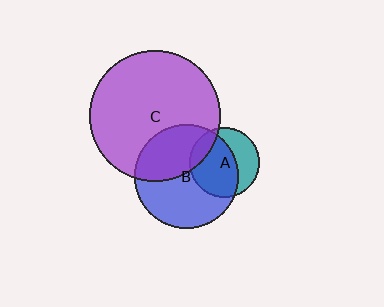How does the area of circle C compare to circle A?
Approximately 3.5 times.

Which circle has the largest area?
Circle C (purple).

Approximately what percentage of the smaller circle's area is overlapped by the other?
Approximately 15%.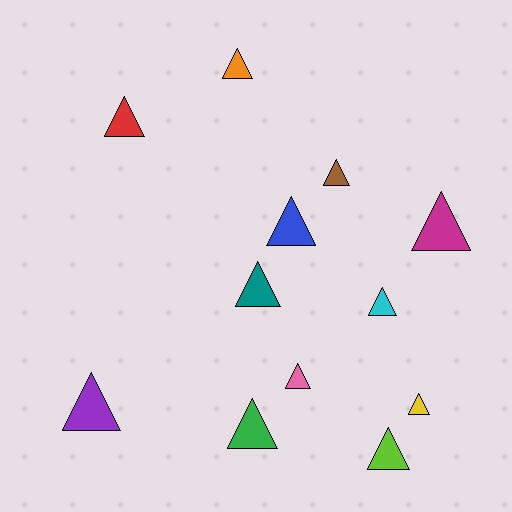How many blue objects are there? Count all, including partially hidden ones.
There is 1 blue object.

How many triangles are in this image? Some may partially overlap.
There are 12 triangles.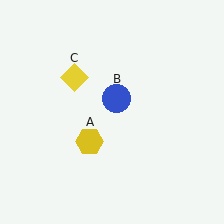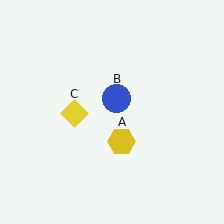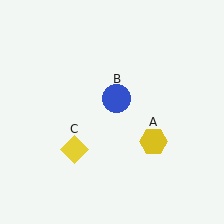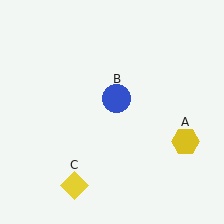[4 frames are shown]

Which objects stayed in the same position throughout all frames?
Blue circle (object B) remained stationary.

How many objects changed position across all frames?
2 objects changed position: yellow hexagon (object A), yellow diamond (object C).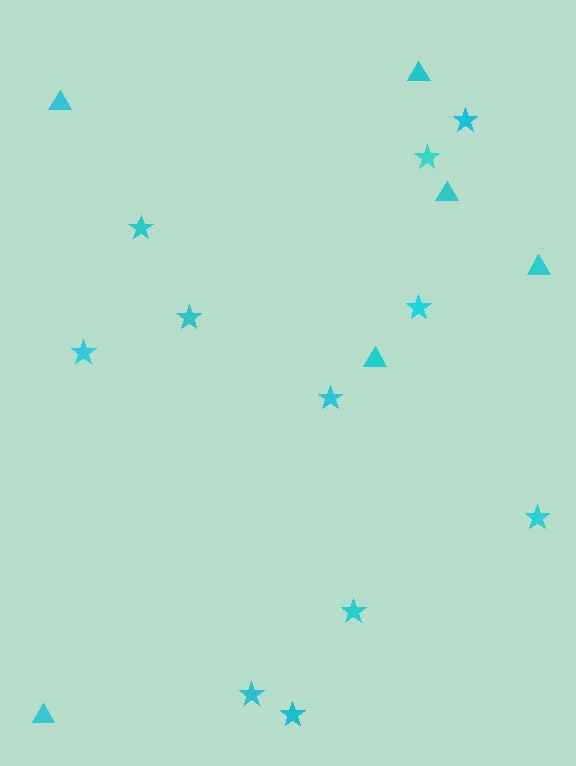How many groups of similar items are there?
There are 2 groups: one group of stars (11) and one group of triangles (6).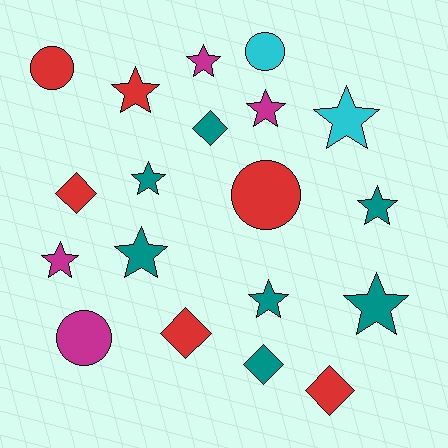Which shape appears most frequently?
Star, with 10 objects.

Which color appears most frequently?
Teal, with 7 objects.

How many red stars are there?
There is 1 red star.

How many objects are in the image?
There are 19 objects.